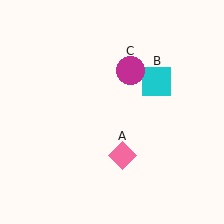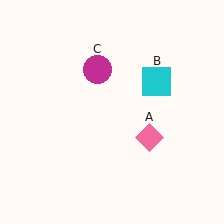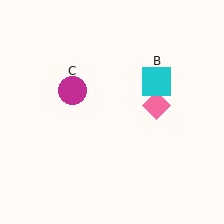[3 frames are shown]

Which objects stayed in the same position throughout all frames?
Cyan square (object B) remained stationary.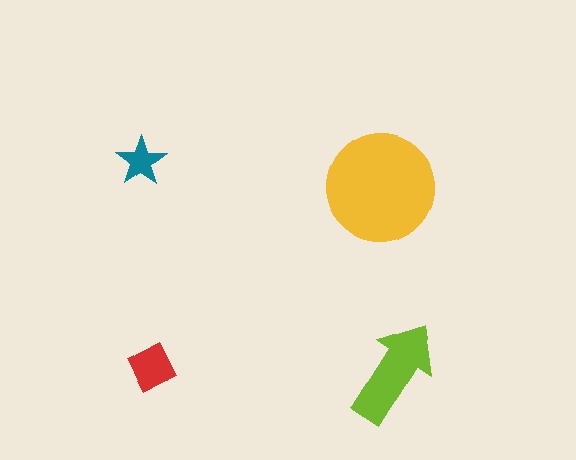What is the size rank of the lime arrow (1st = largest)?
2nd.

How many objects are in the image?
There are 4 objects in the image.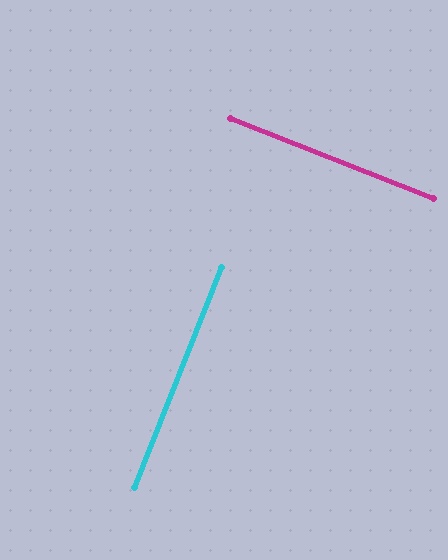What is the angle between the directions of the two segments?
Approximately 90 degrees.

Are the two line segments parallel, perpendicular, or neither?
Perpendicular — they meet at approximately 90°.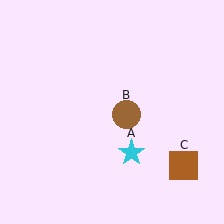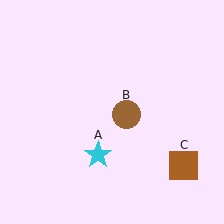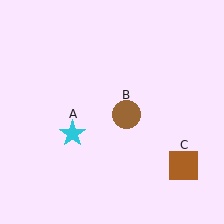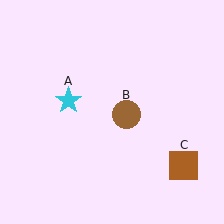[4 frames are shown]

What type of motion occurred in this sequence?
The cyan star (object A) rotated clockwise around the center of the scene.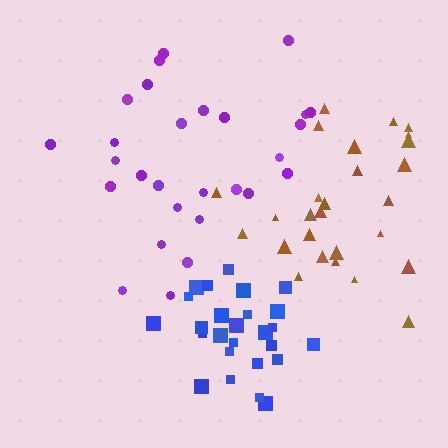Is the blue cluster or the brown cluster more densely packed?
Blue.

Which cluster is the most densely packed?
Blue.